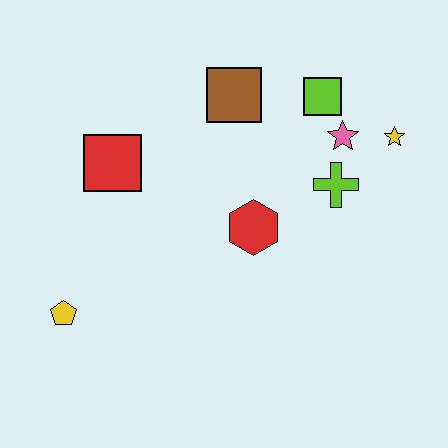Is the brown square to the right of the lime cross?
No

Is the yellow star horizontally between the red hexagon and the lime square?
No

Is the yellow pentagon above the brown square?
No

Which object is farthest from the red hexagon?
The yellow pentagon is farthest from the red hexagon.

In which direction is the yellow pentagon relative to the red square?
The yellow pentagon is below the red square.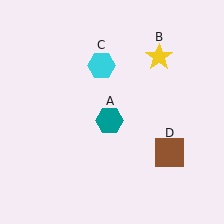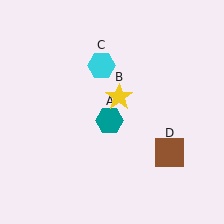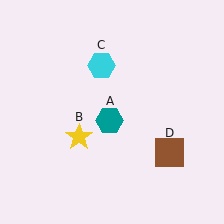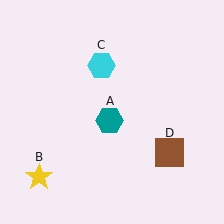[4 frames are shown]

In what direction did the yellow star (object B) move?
The yellow star (object B) moved down and to the left.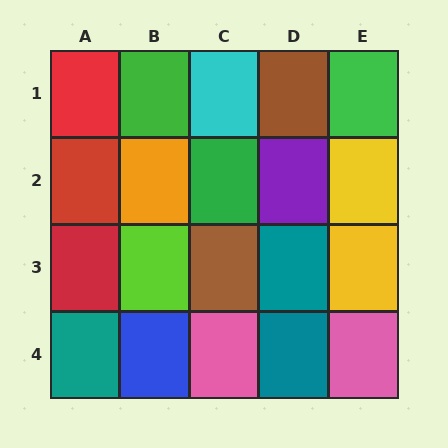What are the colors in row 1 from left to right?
Red, green, cyan, brown, green.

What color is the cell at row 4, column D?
Teal.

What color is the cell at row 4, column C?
Pink.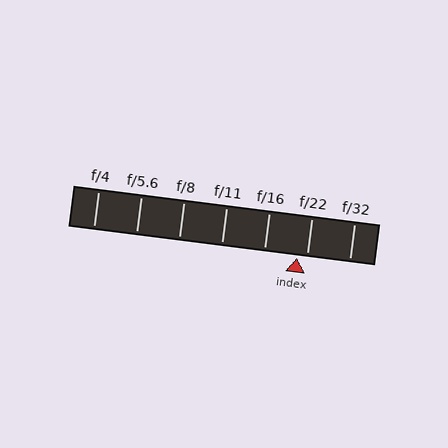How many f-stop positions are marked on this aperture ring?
There are 7 f-stop positions marked.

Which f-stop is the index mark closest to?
The index mark is closest to f/22.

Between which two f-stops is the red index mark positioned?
The index mark is between f/16 and f/22.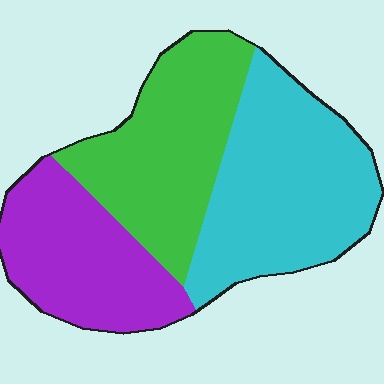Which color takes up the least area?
Purple, at roughly 30%.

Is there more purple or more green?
Green.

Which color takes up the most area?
Cyan, at roughly 40%.